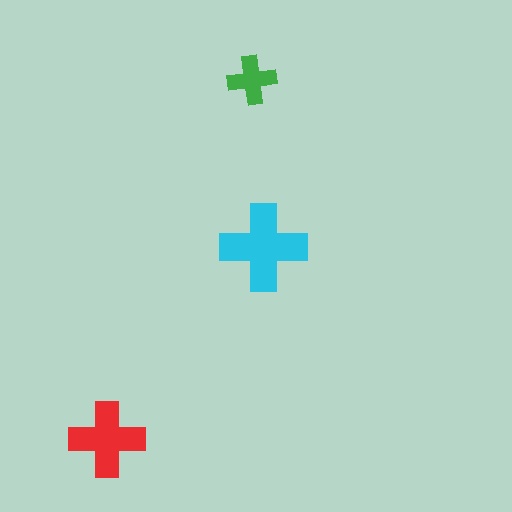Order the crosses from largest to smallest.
the cyan one, the red one, the green one.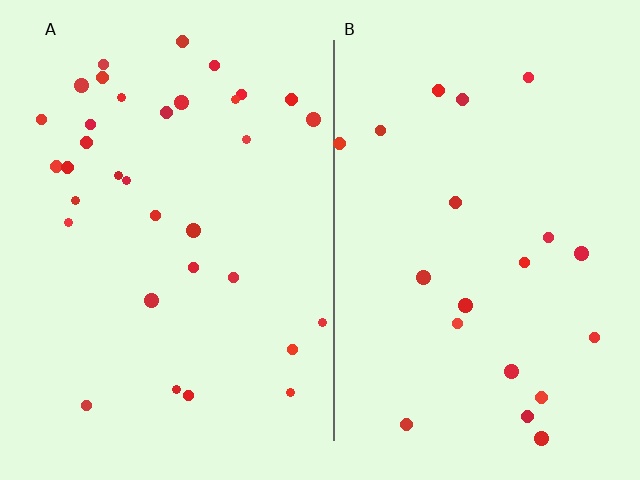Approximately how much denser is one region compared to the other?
Approximately 1.7× — region A over region B.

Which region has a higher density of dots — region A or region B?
A (the left).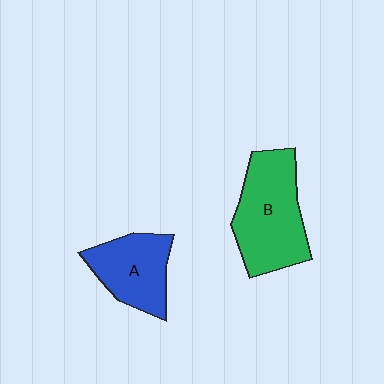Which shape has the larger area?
Shape B (green).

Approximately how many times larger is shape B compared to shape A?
Approximately 1.4 times.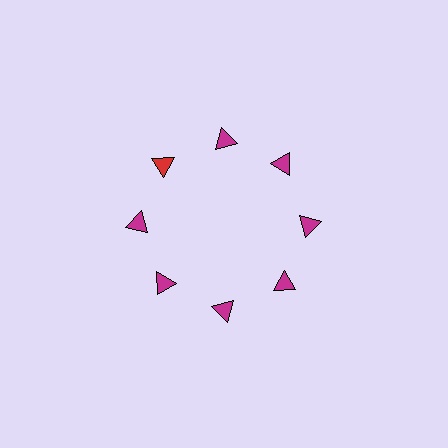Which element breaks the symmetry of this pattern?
The red triangle at roughly the 10 o'clock position breaks the symmetry. All other shapes are magenta triangles.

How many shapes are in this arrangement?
There are 8 shapes arranged in a ring pattern.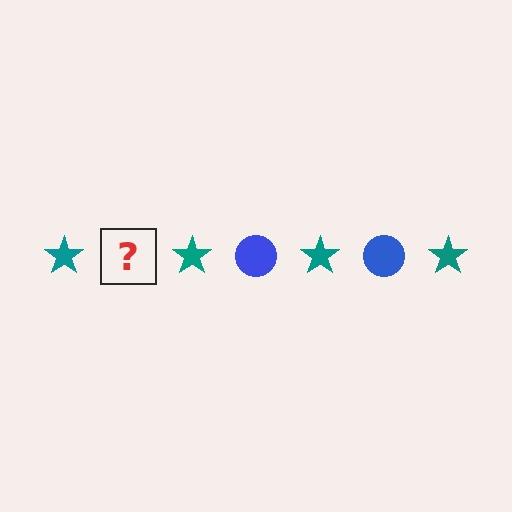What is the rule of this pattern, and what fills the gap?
The rule is that the pattern alternates between teal star and blue circle. The gap should be filled with a blue circle.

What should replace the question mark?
The question mark should be replaced with a blue circle.